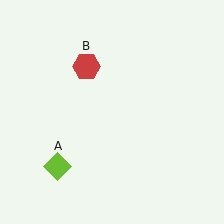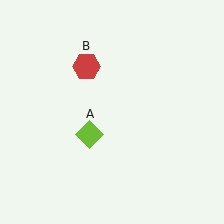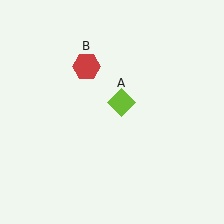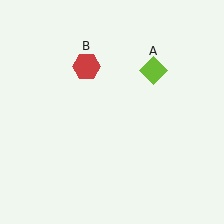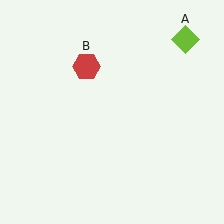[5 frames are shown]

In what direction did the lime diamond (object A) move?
The lime diamond (object A) moved up and to the right.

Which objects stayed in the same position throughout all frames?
Red hexagon (object B) remained stationary.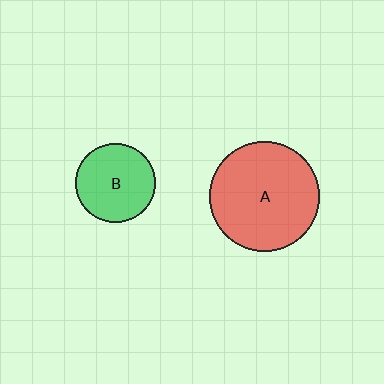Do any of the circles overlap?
No, none of the circles overlap.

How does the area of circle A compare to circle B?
Approximately 1.9 times.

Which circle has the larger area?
Circle A (red).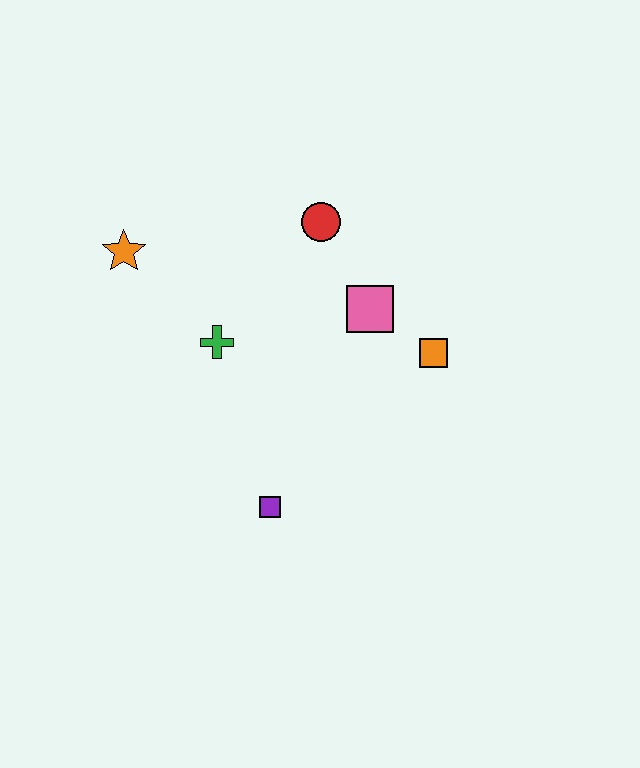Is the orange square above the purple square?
Yes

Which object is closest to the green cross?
The orange star is closest to the green cross.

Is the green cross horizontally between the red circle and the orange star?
Yes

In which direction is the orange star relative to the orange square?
The orange star is to the left of the orange square.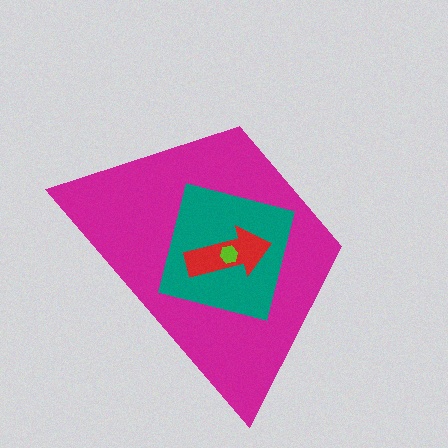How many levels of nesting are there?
4.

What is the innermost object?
The lime hexagon.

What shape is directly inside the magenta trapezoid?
The teal square.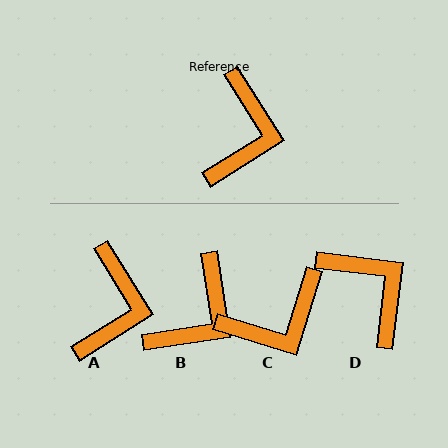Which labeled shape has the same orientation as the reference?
A.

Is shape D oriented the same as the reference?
No, it is off by about 51 degrees.